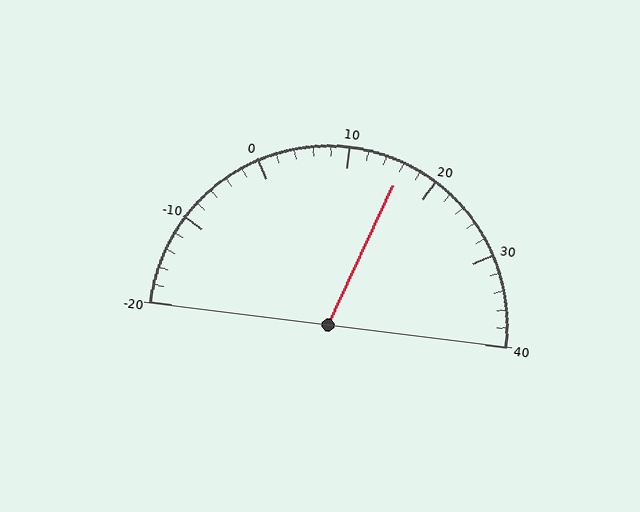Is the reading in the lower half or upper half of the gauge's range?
The reading is in the upper half of the range (-20 to 40).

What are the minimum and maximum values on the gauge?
The gauge ranges from -20 to 40.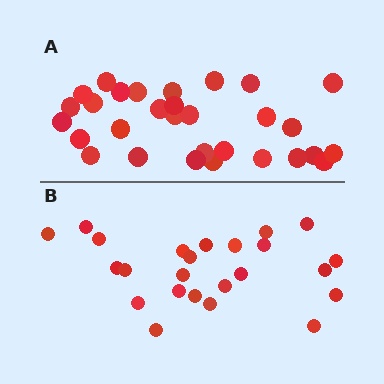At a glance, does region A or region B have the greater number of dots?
Region A (the top region) has more dots.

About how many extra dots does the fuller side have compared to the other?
Region A has about 6 more dots than region B.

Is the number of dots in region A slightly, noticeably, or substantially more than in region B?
Region A has noticeably more, but not dramatically so. The ratio is roughly 1.2 to 1.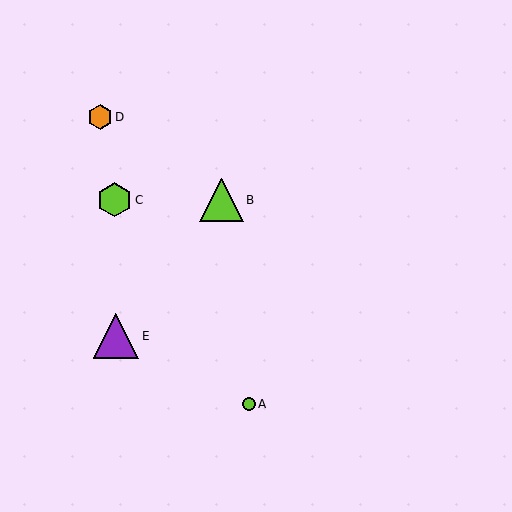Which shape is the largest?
The purple triangle (labeled E) is the largest.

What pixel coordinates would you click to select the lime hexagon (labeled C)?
Click at (115, 200) to select the lime hexagon C.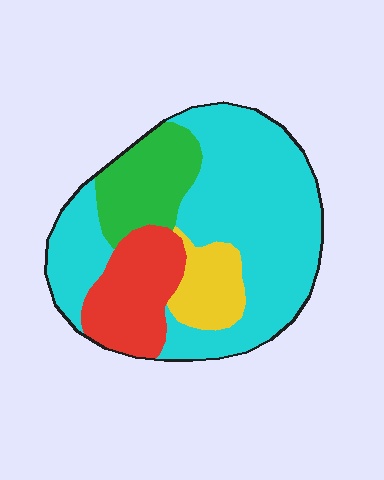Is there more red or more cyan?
Cyan.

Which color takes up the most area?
Cyan, at roughly 55%.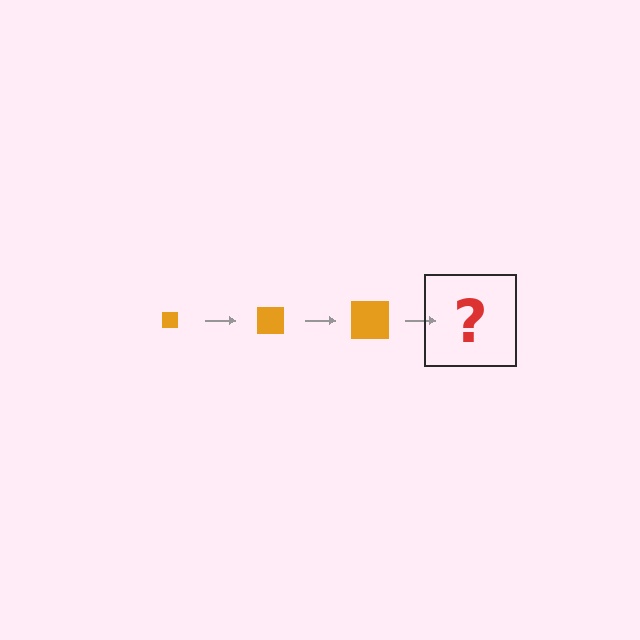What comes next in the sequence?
The next element should be an orange square, larger than the previous one.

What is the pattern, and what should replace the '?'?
The pattern is that the square gets progressively larger each step. The '?' should be an orange square, larger than the previous one.